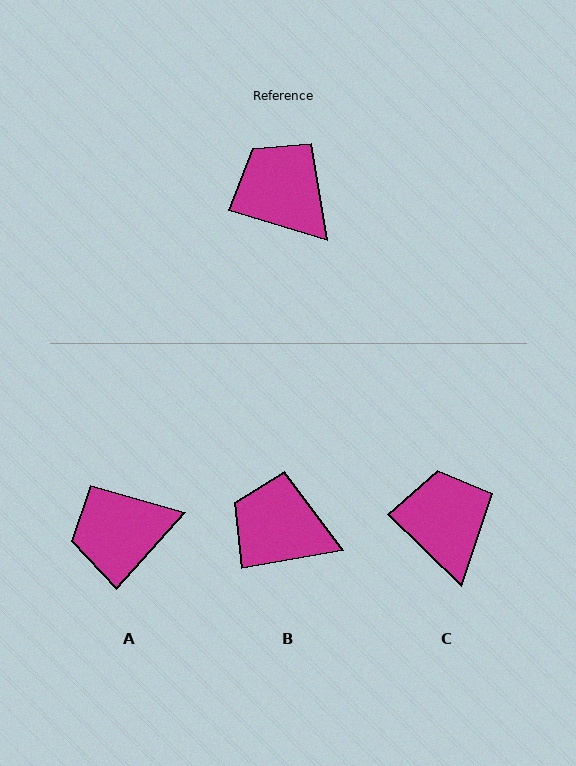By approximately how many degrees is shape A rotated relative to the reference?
Approximately 65 degrees counter-clockwise.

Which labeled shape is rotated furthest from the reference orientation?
A, about 65 degrees away.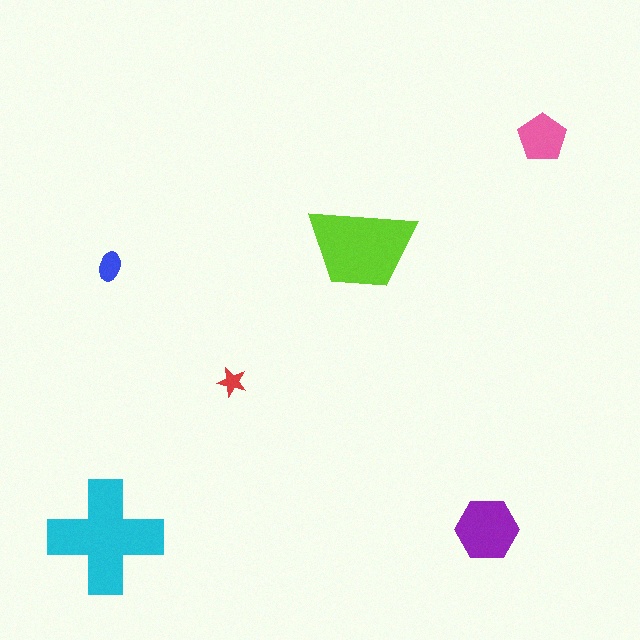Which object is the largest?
The cyan cross.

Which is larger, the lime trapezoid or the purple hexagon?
The lime trapezoid.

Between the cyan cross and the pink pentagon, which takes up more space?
The cyan cross.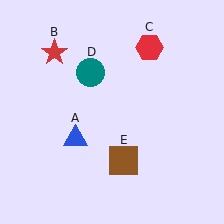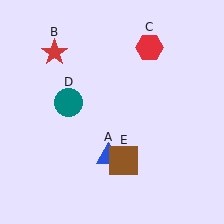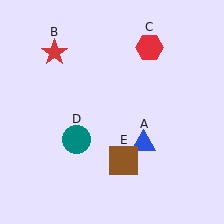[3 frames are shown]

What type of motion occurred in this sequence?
The blue triangle (object A), teal circle (object D) rotated counterclockwise around the center of the scene.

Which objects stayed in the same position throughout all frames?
Red star (object B) and red hexagon (object C) and brown square (object E) remained stationary.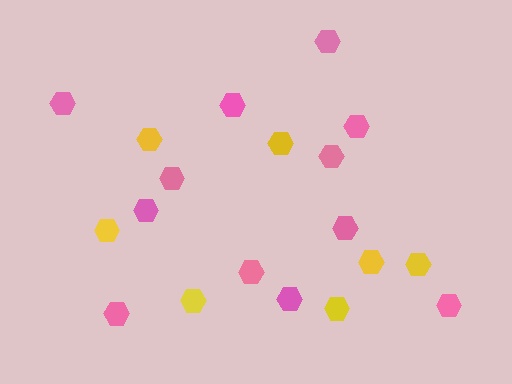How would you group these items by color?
There are 2 groups: one group of yellow hexagons (7) and one group of pink hexagons (12).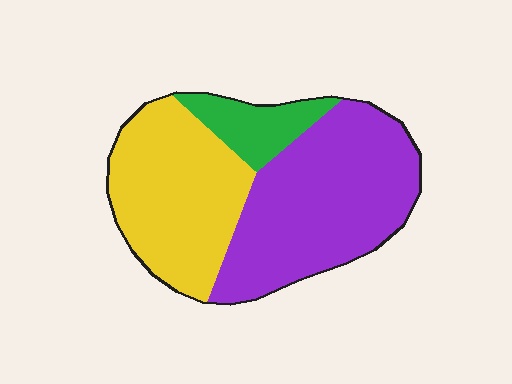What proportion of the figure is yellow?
Yellow covers 39% of the figure.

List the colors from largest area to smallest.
From largest to smallest: purple, yellow, green.